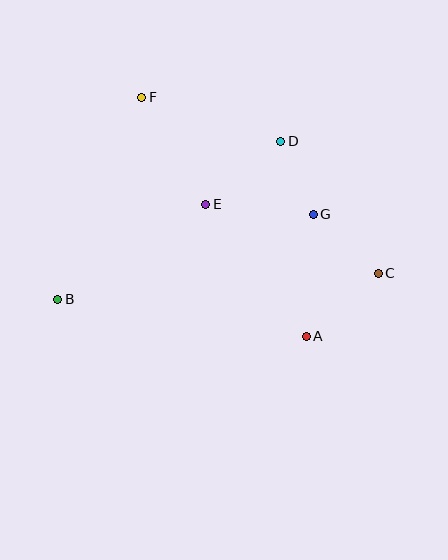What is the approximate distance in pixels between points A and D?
The distance between A and D is approximately 197 pixels.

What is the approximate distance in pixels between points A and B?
The distance between A and B is approximately 251 pixels.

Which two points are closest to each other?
Points D and G are closest to each other.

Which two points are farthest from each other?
Points B and C are farthest from each other.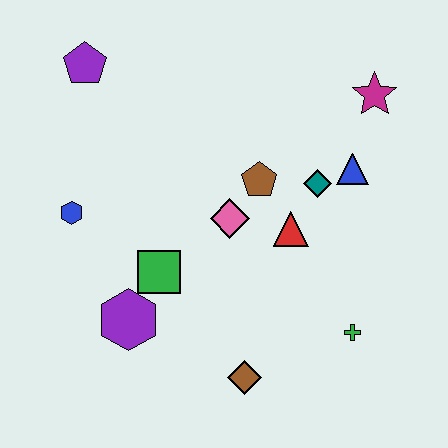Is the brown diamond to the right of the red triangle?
No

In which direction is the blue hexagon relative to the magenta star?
The blue hexagon is to the left of the magenta star.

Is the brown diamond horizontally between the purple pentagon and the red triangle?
Yes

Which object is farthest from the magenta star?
The purple hexagon is farthest from the magenta star.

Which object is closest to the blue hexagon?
The green square is closest to the blue hexagon.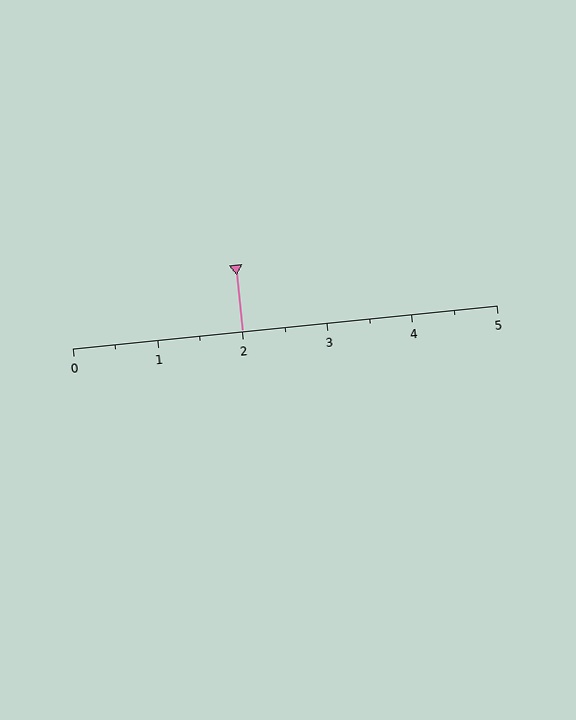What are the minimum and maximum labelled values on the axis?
The axis runs from 0 to 5.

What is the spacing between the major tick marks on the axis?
The major ticks are spaced 1 apart.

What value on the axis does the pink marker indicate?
The marker indicates approximately 2.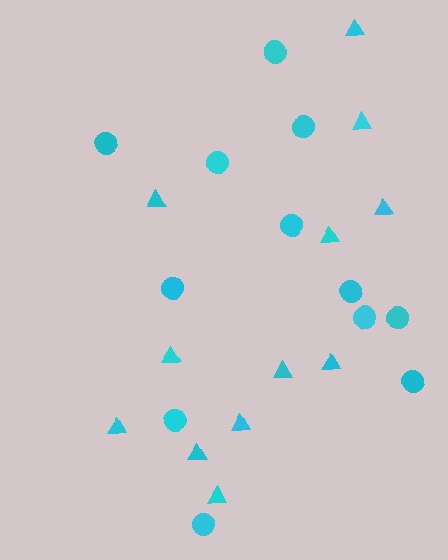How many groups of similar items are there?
There are 2 groups: one group of circles (12) and one group of triangles (12).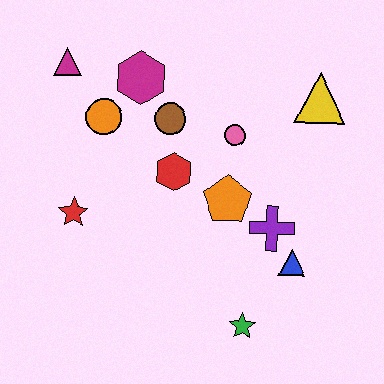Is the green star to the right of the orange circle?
Yes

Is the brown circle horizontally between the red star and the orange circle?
No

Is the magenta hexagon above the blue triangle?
Yes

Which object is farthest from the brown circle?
The green star is farthest from the brown circle.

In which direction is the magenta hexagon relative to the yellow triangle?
The magenta hexagon is to the left of the yellow triangle.